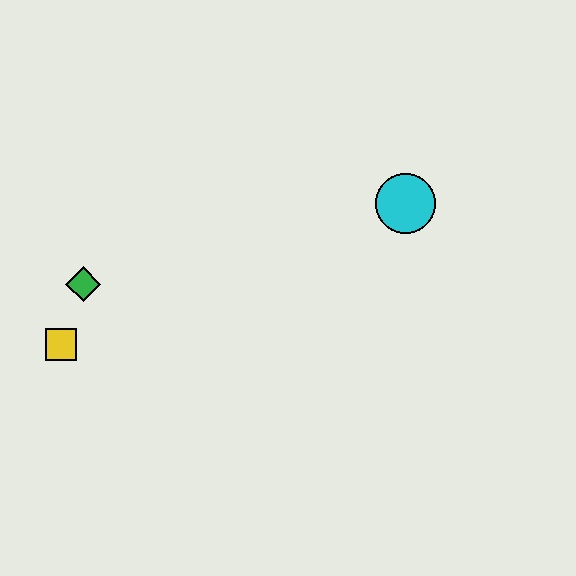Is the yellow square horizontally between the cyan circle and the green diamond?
No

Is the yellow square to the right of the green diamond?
No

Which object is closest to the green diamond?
The yellow square is closest to the green diamond.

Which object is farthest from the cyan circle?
The yellow square is farthest from the cyan circle.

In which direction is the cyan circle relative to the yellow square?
The cyan circle is to the right of the yellow square.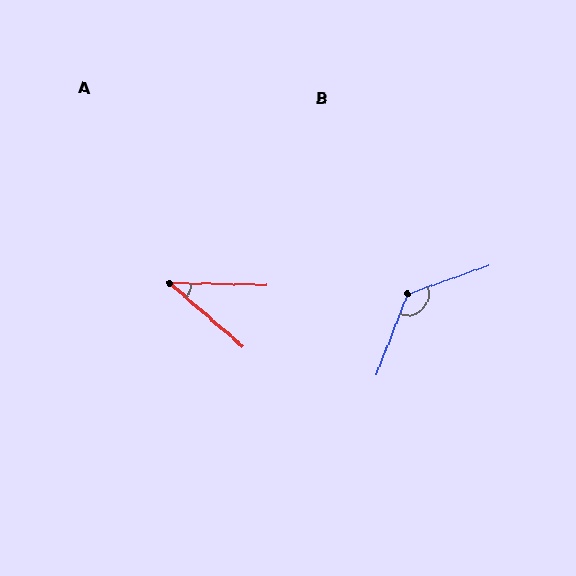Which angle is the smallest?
A, at approximately 40 degrees.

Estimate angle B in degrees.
Approximately 130 degrees.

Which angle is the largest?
B, at approximately 130 degrees.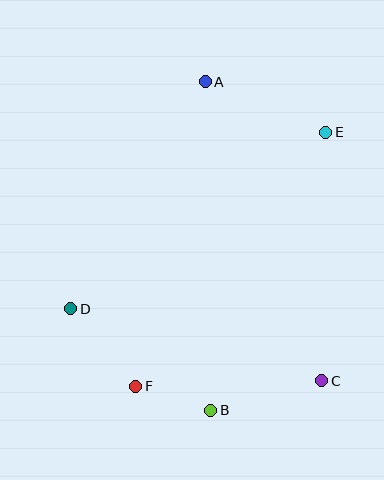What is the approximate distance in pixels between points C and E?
The distance between C and E is approximately 248 pixels.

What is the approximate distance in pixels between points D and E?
The distance between D and E is approximately 310 pixels.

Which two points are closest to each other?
Points B and F are closest to each other.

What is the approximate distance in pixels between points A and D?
The distance between A and D is approximately 264 pixels.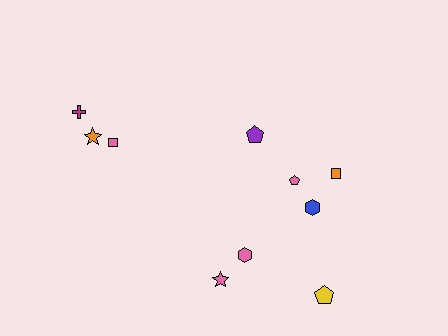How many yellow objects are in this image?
There is 1 yellow object.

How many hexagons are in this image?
There are 2 hexagons.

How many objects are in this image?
There are 10 objects.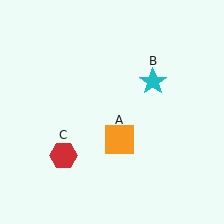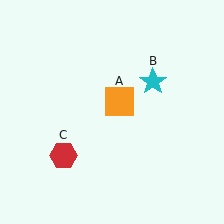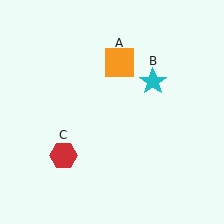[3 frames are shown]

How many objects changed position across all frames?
1 object changed position: orange square (object A).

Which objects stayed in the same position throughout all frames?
Cyan star (object B) and red hexagon (object C) remained stationary.